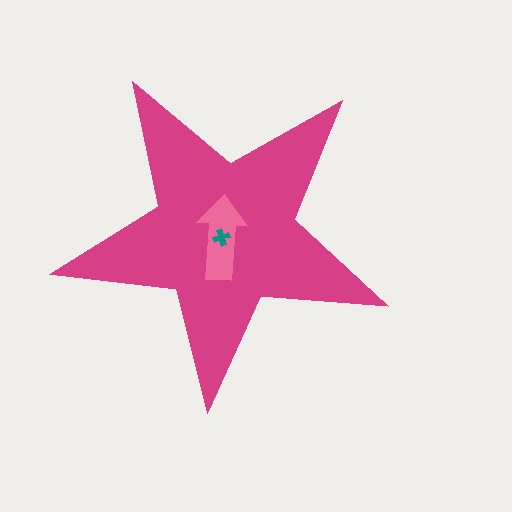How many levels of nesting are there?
3.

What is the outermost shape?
The magenta star.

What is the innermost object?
The teal cross.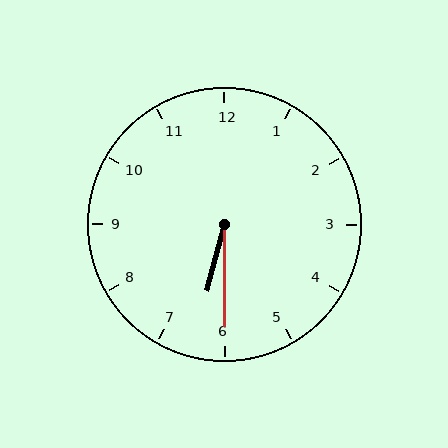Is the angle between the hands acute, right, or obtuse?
It is acute.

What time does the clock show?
6:30.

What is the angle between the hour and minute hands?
Approximately 15 degrees.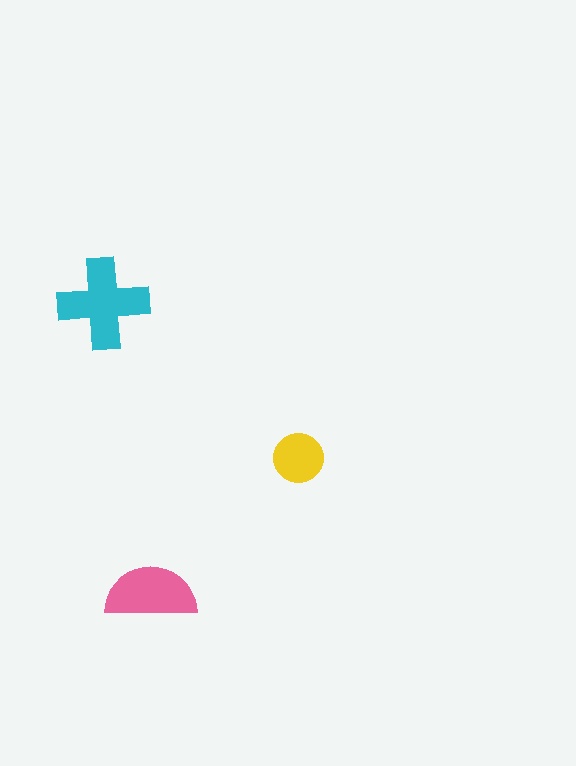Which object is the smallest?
The yellow circle.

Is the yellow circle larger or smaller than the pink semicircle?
Smaller.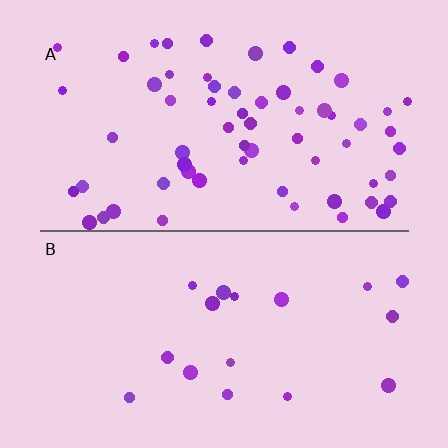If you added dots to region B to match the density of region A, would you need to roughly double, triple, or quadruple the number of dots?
Approximately quadruple.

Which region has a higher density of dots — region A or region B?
A (the top).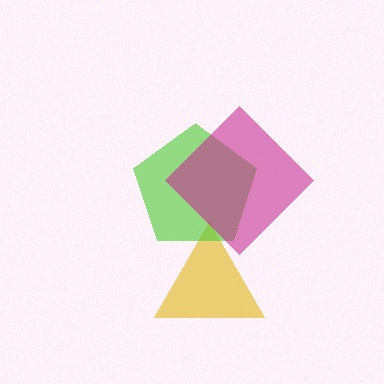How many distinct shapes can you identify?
There are 3 distinct shapes: a yellow triangle, a lime pentagon, a magenta diamond.